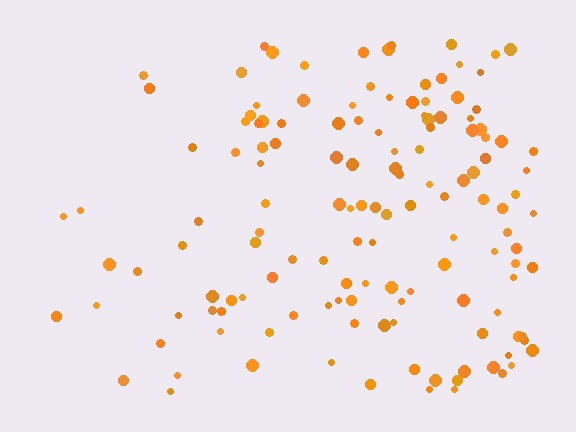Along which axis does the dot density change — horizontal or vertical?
Horizontal.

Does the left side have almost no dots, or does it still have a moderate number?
Still a moderate number, just noticeably fewer than the right.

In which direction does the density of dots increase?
From left to right, with the right side densest.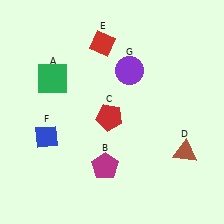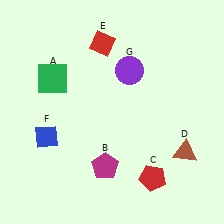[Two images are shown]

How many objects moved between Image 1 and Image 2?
1 object moved between the two images.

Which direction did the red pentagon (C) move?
The red pentagon (C) moved down.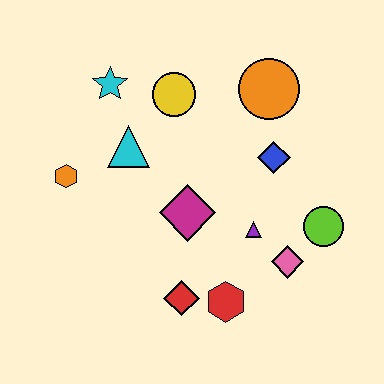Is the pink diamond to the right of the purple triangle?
Yes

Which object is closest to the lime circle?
The pink diamond is closest to the lime circle.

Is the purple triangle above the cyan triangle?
No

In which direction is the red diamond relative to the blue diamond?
The red diamond is below the blue diamond.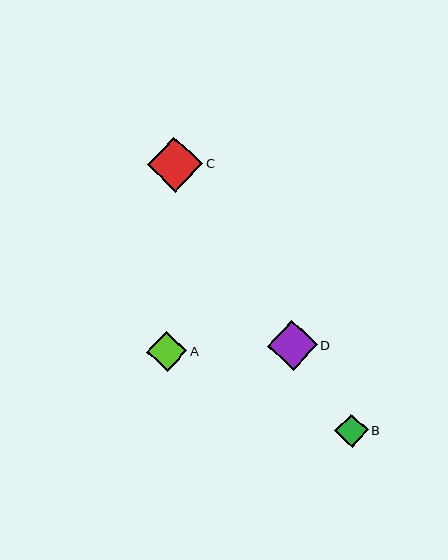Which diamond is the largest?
Diamond C is the largest with a size of approximately 55 pixels.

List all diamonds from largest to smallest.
From largest to smallest: C, D, A, B.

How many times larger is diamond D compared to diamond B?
Diamond D is approximately 1.5 times the size of diamond B.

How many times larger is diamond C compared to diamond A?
Diamond C is approximately 1.4 times the size of diamond A.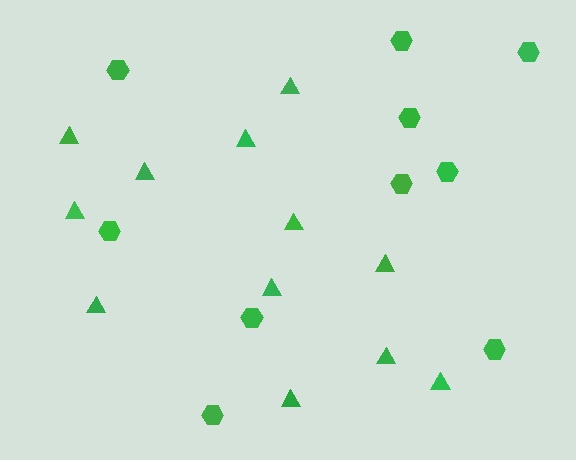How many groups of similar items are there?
There are 2 groups: one group of triangles (12) and one group of hexagons (10).